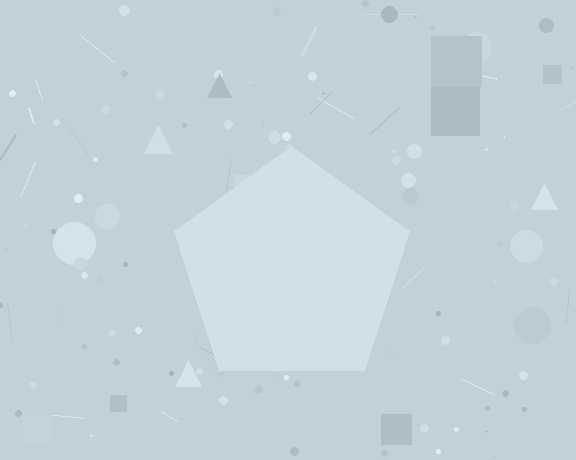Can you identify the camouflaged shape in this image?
The camouflaged shape is a pentagon.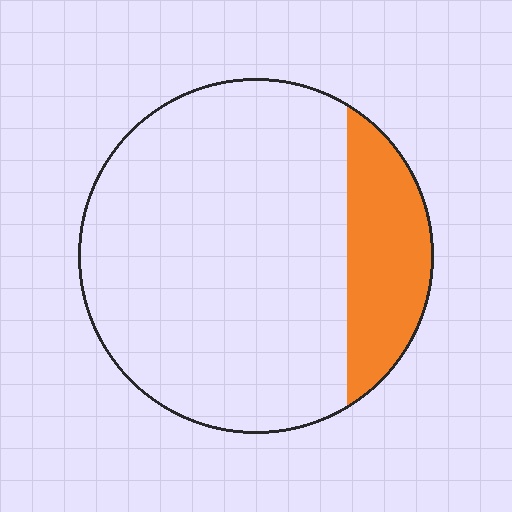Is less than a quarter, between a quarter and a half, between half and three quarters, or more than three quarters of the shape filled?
Less than a quarter.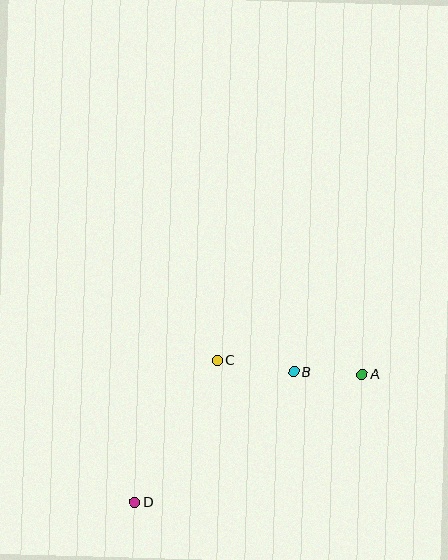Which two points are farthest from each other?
Points A and D are farthest from each other.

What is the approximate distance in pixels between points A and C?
The distance between A and C is approximately 146 pixels.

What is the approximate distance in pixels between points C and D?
The distance between C and D is approximately 164 pixels.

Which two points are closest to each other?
Points A and B are closest to each other.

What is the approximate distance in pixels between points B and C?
The distance between B and C is approximately 77 pixels.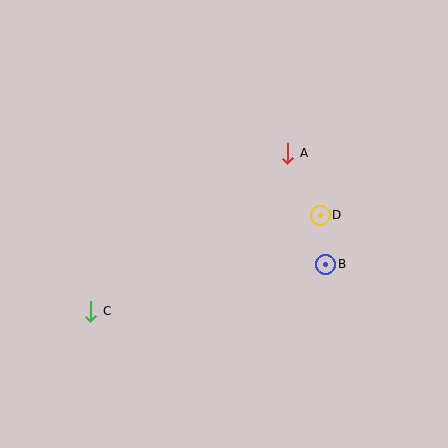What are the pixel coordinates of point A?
Point A is at (288, 153).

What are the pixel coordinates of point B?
Point B is at (326, 264).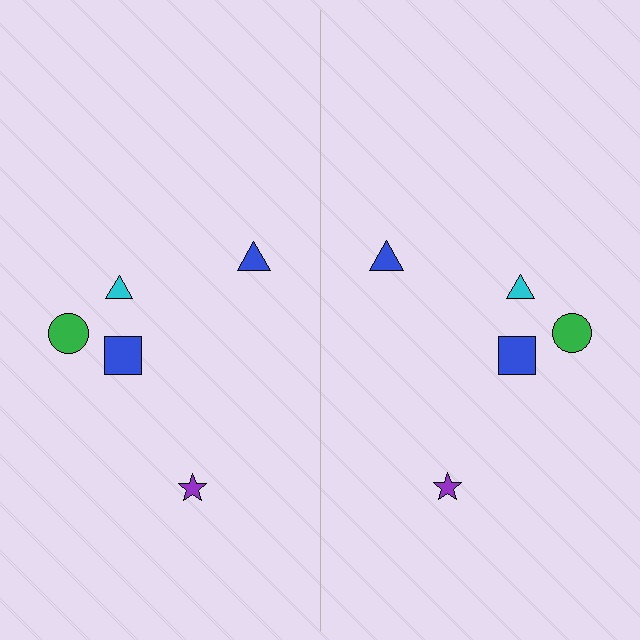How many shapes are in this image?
There are 10 shapes in this image.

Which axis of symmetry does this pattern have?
The pattern has a vertical axis of symmetry running through the center of the image.